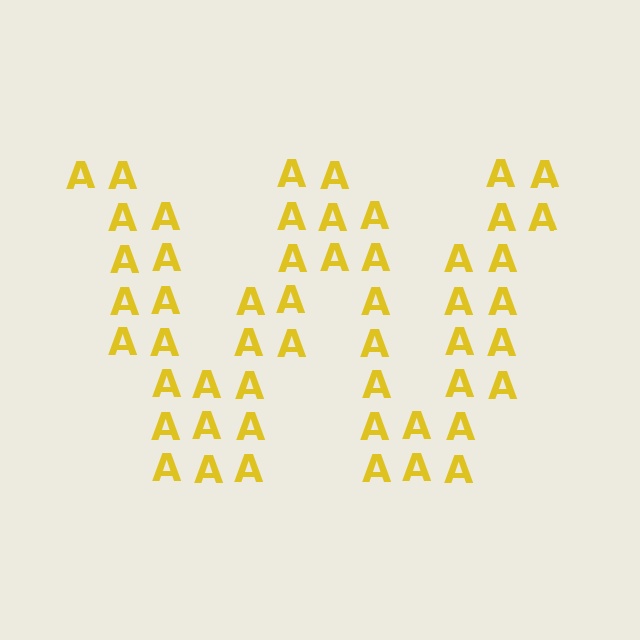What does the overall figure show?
The overall figure shows the letter W.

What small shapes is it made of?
It is made of small letter A's.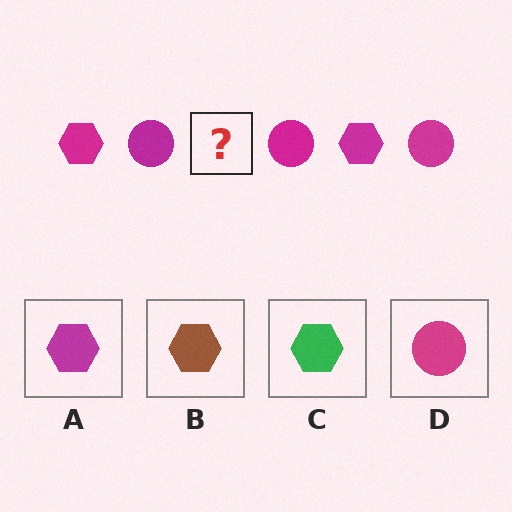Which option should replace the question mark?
Option A.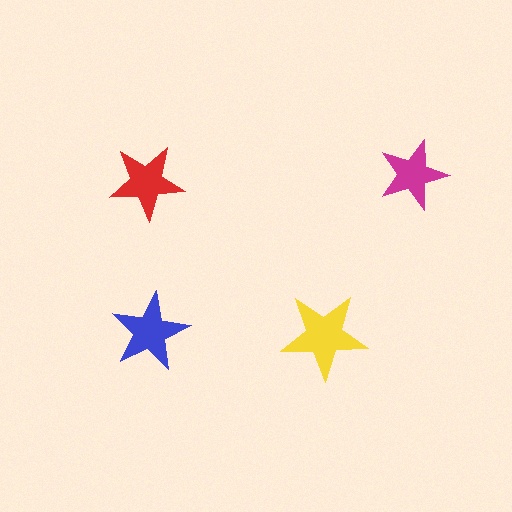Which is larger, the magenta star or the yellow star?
The yellow one.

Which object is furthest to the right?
The magenta star is rightmost.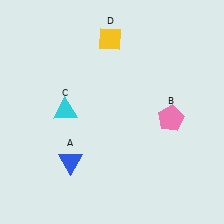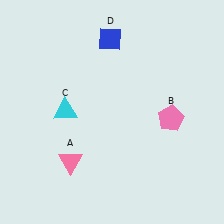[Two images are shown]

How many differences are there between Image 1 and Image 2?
There are 2 differences between the two images.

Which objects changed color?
A changed from blue to pink. D changed from yellow to blue.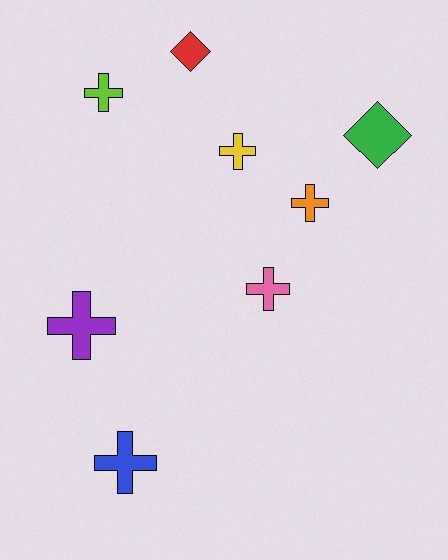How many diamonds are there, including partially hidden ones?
There are 2 diamonds.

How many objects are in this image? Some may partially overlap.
There are 8 objects.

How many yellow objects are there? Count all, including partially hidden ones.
There is 1 yellow object.